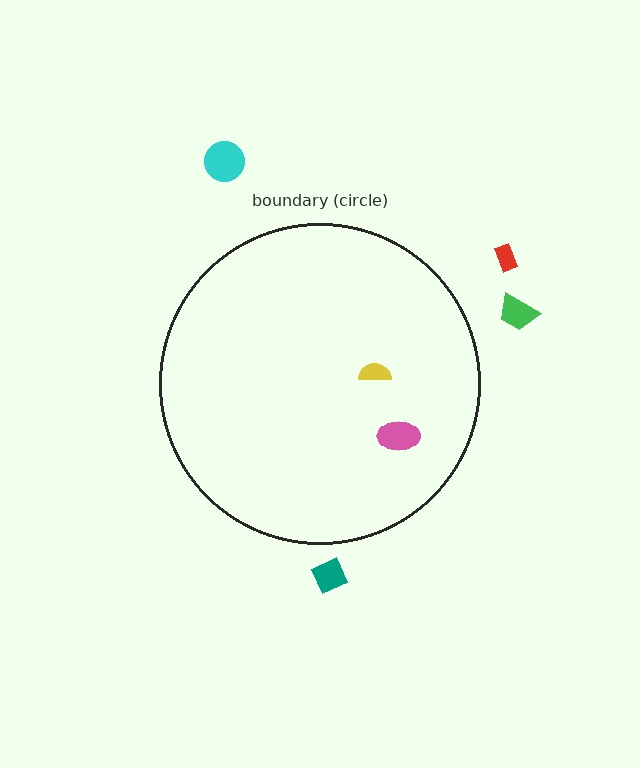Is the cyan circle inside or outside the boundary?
Outside.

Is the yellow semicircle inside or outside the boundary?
Inside.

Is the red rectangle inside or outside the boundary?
Outside.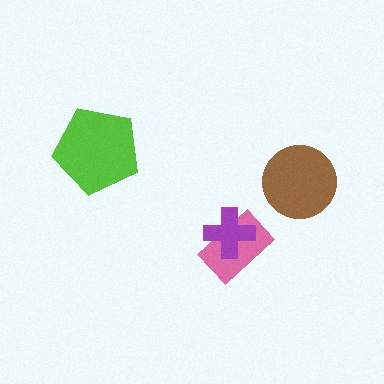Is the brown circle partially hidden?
No, no other shape covers it.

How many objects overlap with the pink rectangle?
1 object overlaps with the pink rectangle.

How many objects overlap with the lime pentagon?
0 objects overlap with the lime pentagon.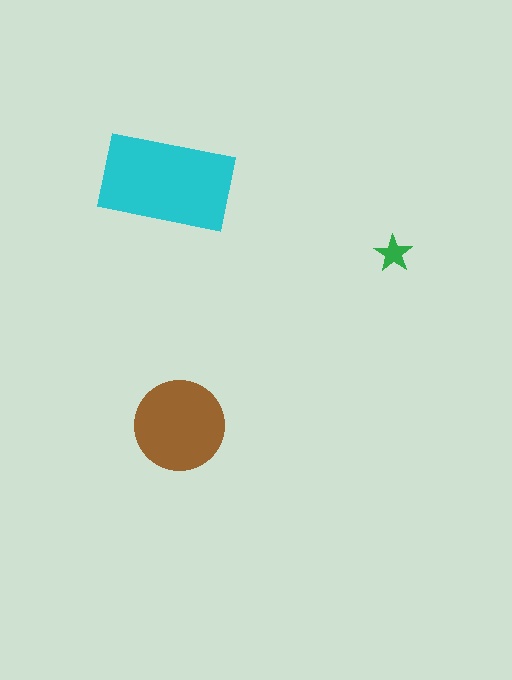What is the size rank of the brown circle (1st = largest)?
2nd.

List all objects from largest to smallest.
The cyan rectangle, the brown circle, the green star.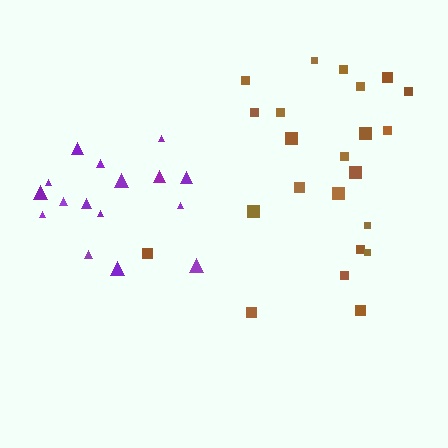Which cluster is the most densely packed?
Purple.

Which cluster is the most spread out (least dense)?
Brown.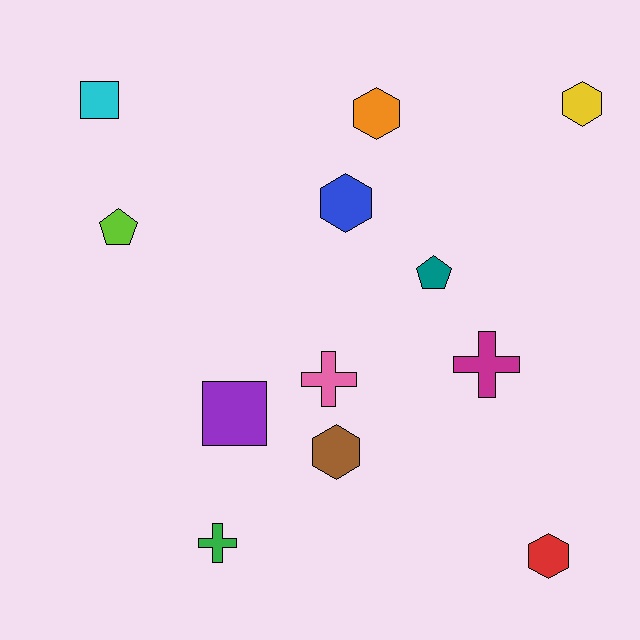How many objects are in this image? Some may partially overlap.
There are 12 objects.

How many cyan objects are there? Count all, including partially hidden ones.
There is 1 cyan object.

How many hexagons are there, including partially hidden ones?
There are 5 hexagons.